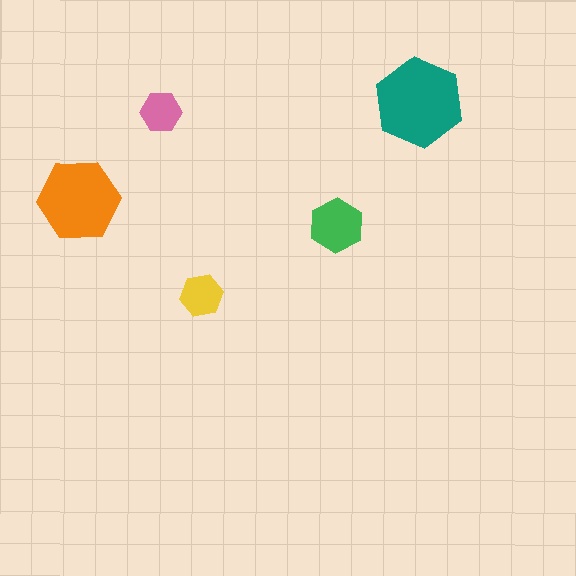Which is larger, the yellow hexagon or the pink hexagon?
The yellow one.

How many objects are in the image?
There are 5 objects in the image.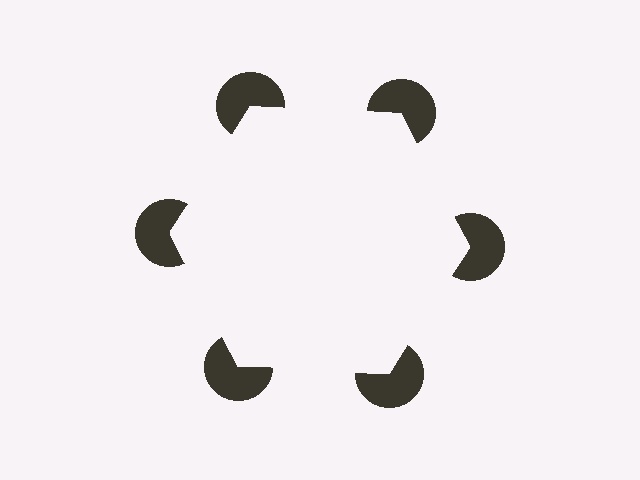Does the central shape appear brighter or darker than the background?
It typically appears slightly brighter than the background, even though no actual brightness change is drawn.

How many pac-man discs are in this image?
There are 6 — one at each vertex of the illusory hexagon.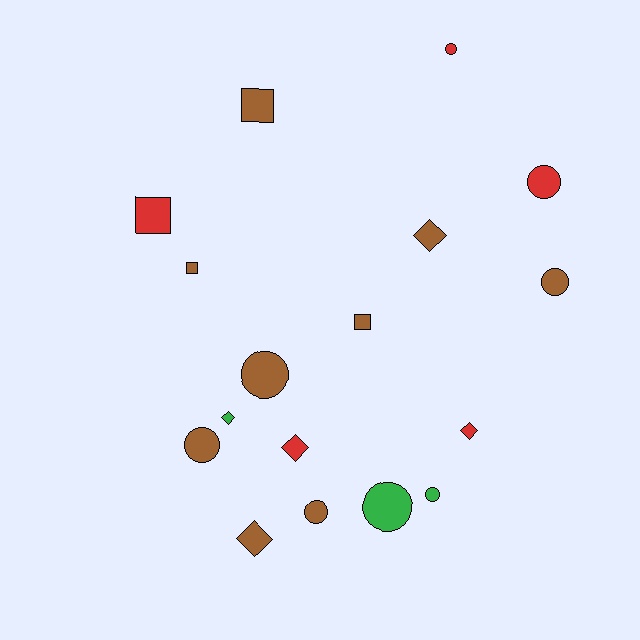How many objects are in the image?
There are 17 objects.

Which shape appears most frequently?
Circle, with 8 objects.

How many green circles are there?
There are 2 green circles.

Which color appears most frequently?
Brown, with 9 objects.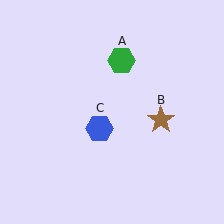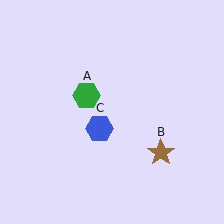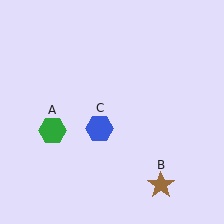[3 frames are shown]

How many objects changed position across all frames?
2 objects changed position: green hexagon (object A), brown star (object B).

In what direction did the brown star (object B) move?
The brown star (object B) moved down.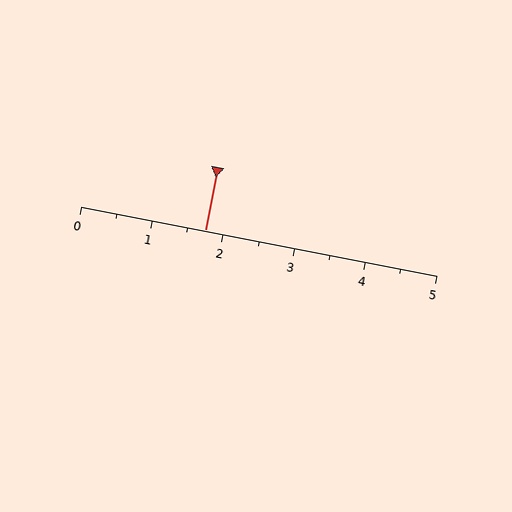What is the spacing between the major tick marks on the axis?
The major ticks are spaced 1 apart.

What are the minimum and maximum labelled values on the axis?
The axis runs from 0 to 5.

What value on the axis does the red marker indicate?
The marker indicates approximately 1.8.